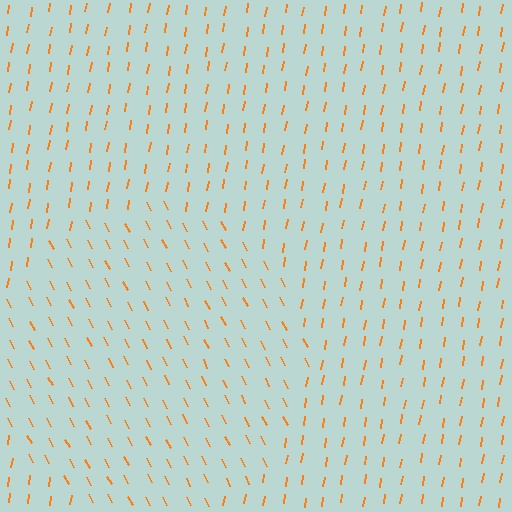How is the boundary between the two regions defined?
The boundary is defined purely by a change in line orientation (approximately 36 degrees difference). All lines are the same color and thickness.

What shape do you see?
I see a circle.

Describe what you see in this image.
The image is filled with small orange line segments. A circle region in the image has lines oriented differently from the surrounding lines, creating a visible texture boundary.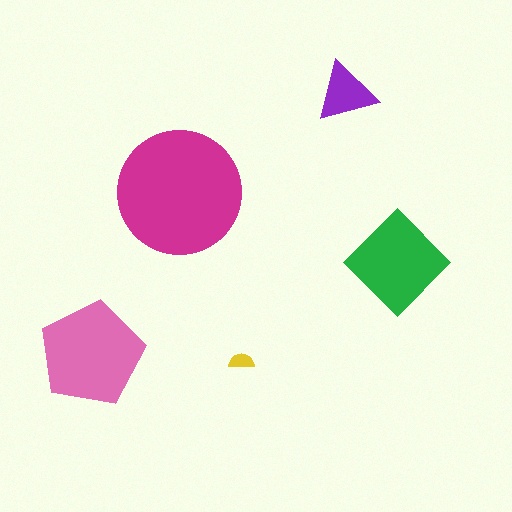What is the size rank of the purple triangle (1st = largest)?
4th.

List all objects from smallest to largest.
The yellow semicircle, the purple triangle, the green diamond, the pink pentagon, the magenta circle.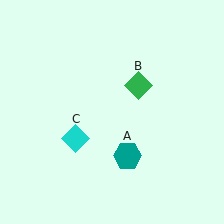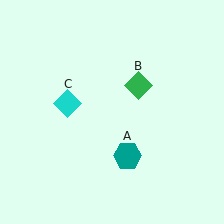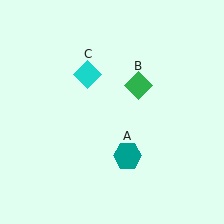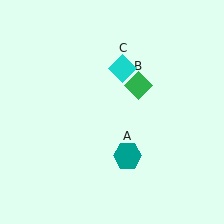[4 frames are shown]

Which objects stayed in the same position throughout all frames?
Teal hexagon (object A) and green diamond (object B) remained stationary.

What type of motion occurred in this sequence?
The cyan diamond (object C) rotated clockwise around the center of the scene.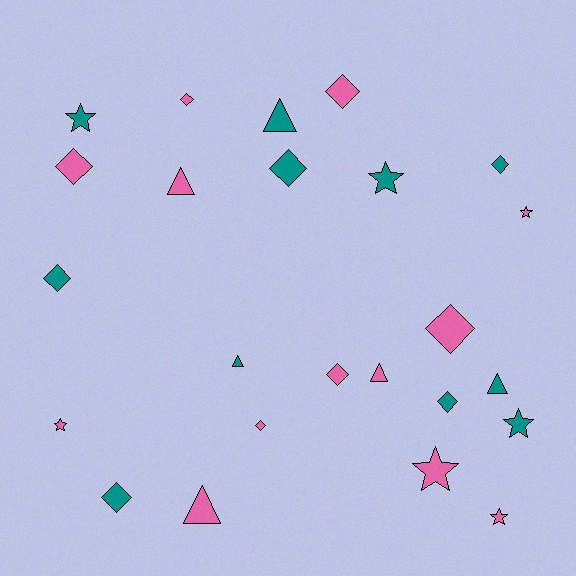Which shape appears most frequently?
Diamond, with 11 objects.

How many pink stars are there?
There are 4 pink stars.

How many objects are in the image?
There are 24 objects.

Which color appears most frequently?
Pink, with 13 objects.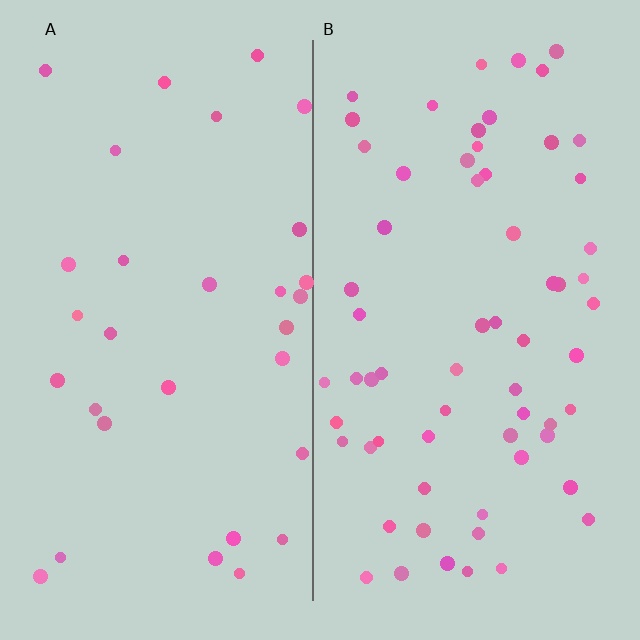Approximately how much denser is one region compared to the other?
Approximately 2.1× — region B over region A.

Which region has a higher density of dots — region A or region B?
B (the right).